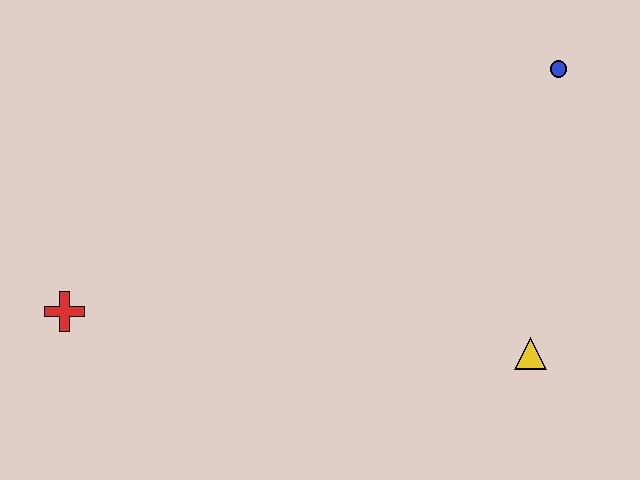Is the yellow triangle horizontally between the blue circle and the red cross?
Yes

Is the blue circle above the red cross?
Yes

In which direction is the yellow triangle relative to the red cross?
The yellow triangle is to the right of the red cross.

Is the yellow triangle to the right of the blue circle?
No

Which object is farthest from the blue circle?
The red cross is farthest from the blue circle.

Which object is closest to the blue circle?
The yellow triangle is closest to the blue circle.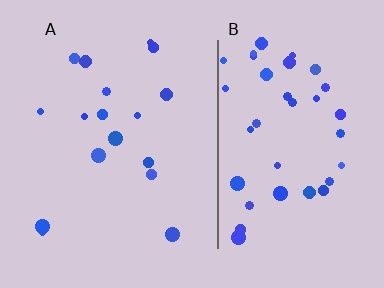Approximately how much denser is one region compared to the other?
Approximately 2.3× — region B over region A.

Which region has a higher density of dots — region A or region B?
B (the right).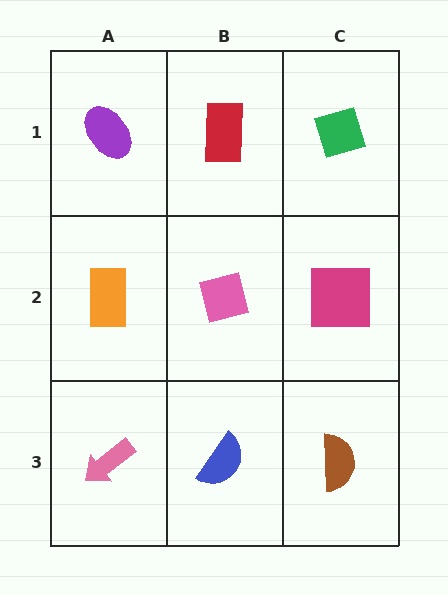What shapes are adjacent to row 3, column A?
An orange rectangle (row 2, column A), a blue semicircle (row 3, column B).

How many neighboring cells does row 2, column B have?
4.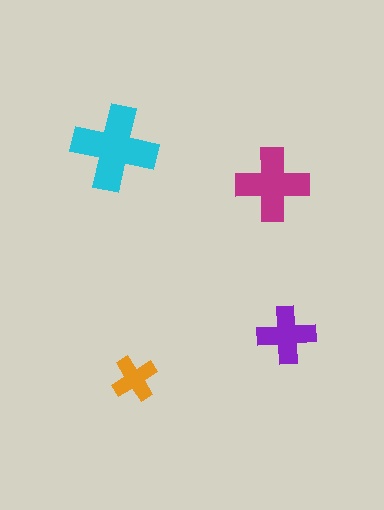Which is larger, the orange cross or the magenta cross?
The magenta one.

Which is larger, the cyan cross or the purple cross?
The cyan one.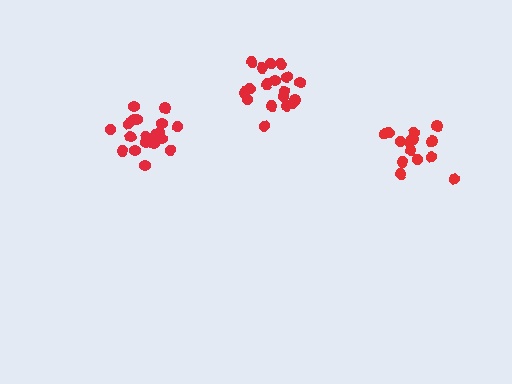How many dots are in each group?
Group 1: 18 dots, Group 2: 20 dots, Group 3: 15 dots (53 total).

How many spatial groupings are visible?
There are 3 spatial groupings.